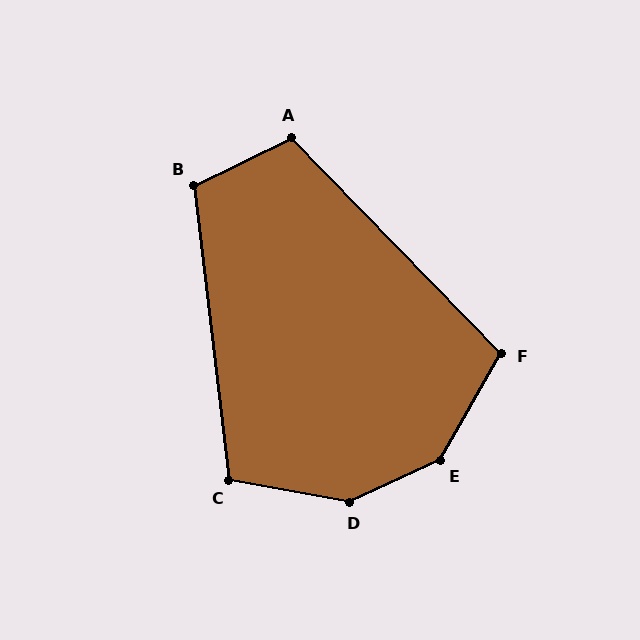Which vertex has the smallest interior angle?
F, at approximately 106 degrees.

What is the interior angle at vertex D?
Approximately 145 degrees (obtuse).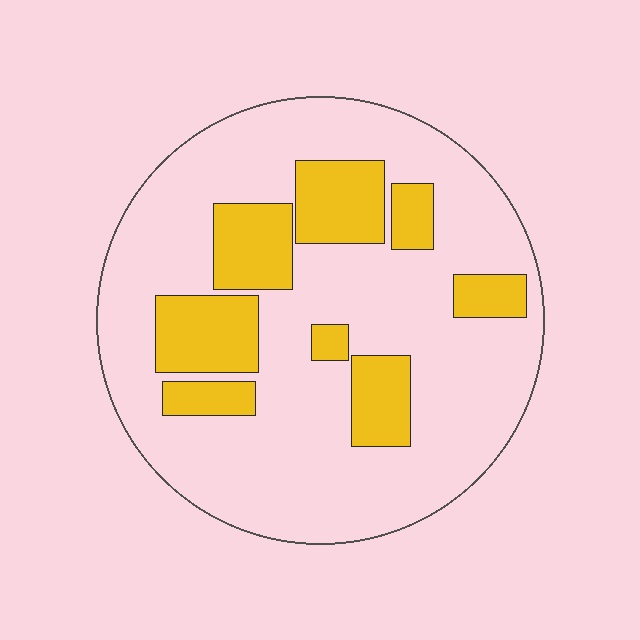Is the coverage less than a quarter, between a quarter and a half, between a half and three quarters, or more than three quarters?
Less than a quarter.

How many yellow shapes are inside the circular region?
8.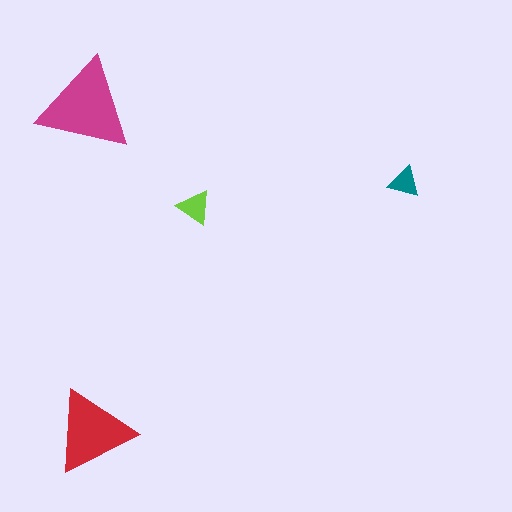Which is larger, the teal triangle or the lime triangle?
The lime one.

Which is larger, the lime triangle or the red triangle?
The red one.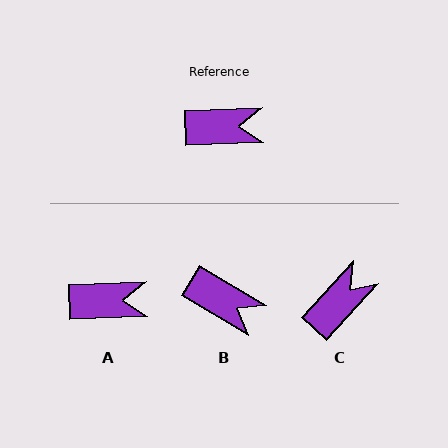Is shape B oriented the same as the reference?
No, it is off by about 33 degrees.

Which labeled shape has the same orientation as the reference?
A.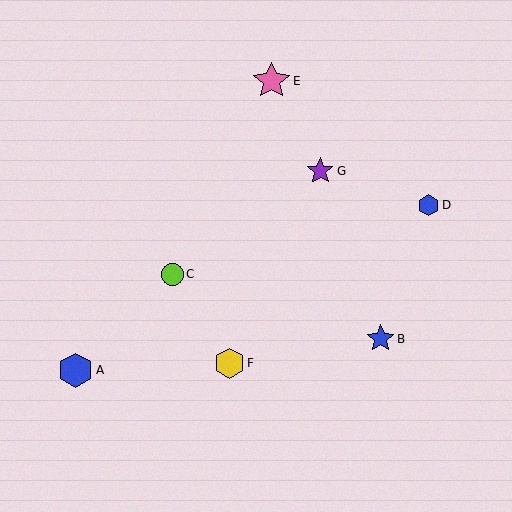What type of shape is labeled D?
Shape D is a blue hexagon.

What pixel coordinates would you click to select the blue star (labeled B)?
Click at (381, 339) to select the blue star B.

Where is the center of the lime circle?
The center of the lime circle is at (172, 274).